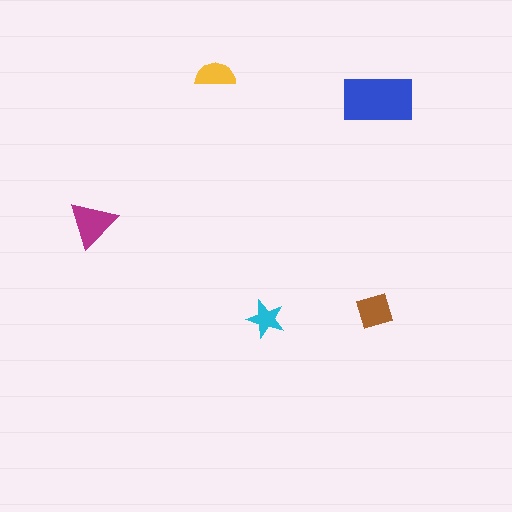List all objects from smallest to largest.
The cyan star, the yellow semicircle, the brown square, the magenta triangle, the blue rectangle.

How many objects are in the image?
There are 5 objects in the image.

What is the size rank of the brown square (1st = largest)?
3rd.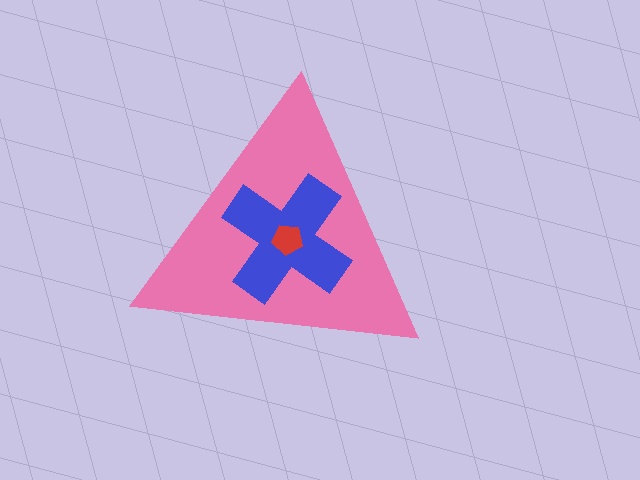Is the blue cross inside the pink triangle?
Yes.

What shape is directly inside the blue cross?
The red pentagon.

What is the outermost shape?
The pink triangle.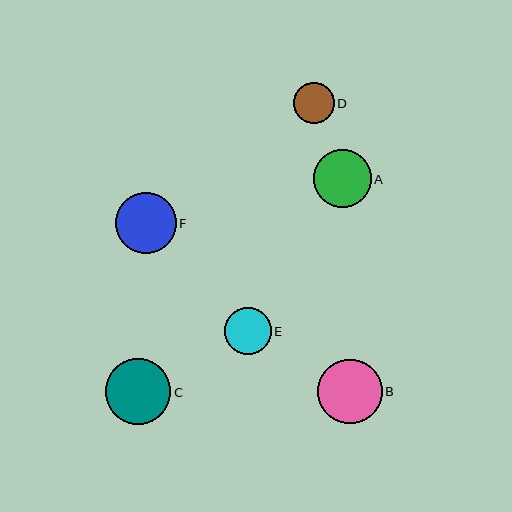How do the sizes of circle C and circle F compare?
Circle C and circle F are approximately the same size.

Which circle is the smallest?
Circle D is the smallest with a size of approximately 41 pixels.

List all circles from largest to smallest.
From largest to smallest: C, B, F, A, E, D.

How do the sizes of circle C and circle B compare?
Circle C and circle B are approximately the same size.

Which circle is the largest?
Circle C is the largest with a size of approximately 65 pixels.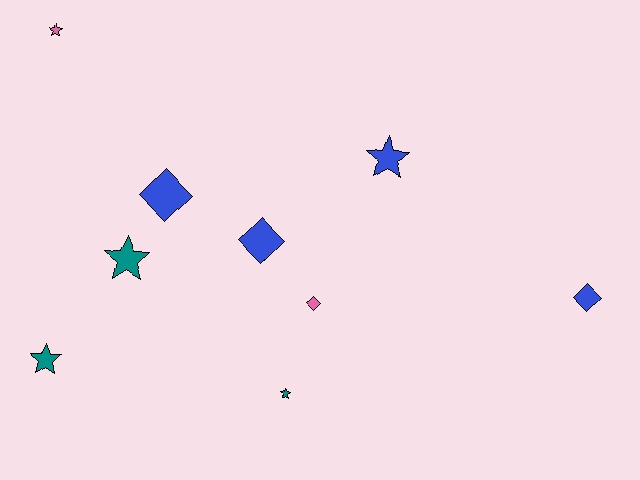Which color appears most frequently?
Blue, with 4 objects.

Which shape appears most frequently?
Star, with 5 objects.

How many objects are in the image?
There are 9 objects.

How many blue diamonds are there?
There are 3 blue diamonds.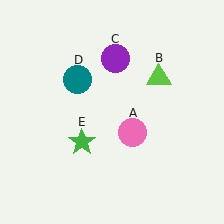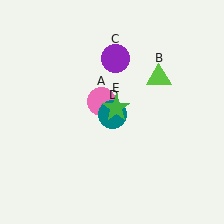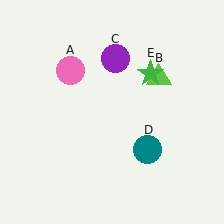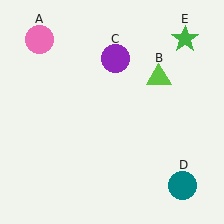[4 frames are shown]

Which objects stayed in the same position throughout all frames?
Lime triangle (object B) and purple circle (object C) remained stationary.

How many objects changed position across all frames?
3 objects changed position: pink circle (object A), teal circle (object D), green star (object E).